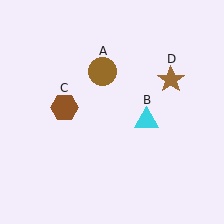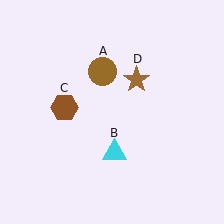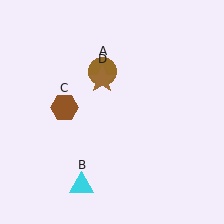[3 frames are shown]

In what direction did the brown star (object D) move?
The brown star (object D) moved left.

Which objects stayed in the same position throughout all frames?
Brown circle (object A) and brown hexagon (object C) remained stationary.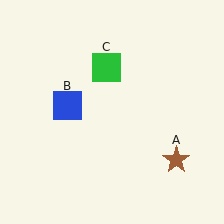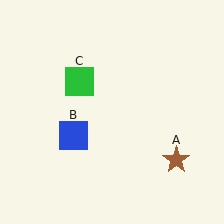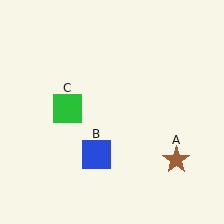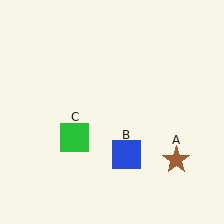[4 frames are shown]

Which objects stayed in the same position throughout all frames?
Brown star (object A) remained stationary.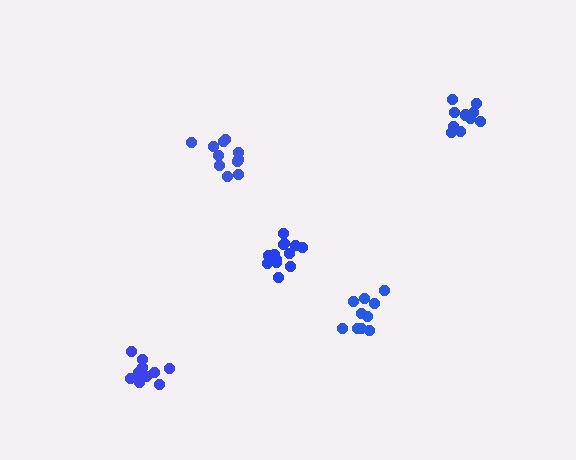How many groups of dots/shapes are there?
There are 5 groups.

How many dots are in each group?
Group 1: 10 dots, Group 2: 11 dots, Group 3: 11 dots, Group 4: 13 dots, Group 5: 11 dots (56 total).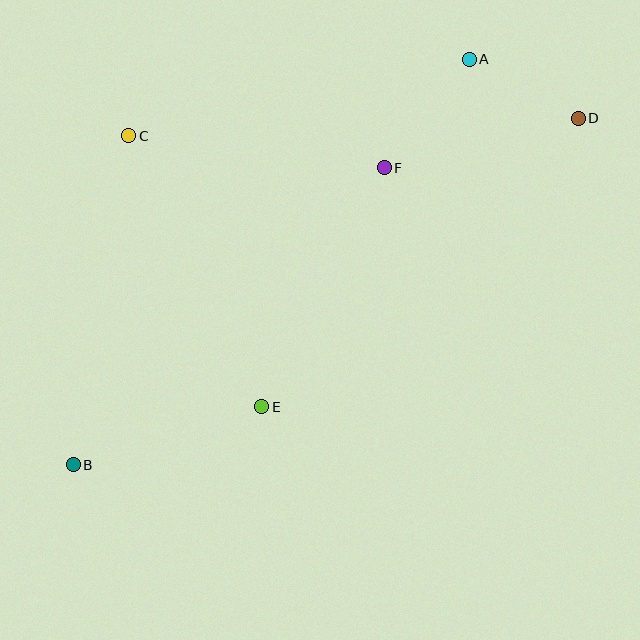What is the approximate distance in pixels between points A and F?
The distance between A and F is approximately 138 pixels.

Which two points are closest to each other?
Points A and D are closest to each other.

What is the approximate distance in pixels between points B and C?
The distance between B and C is approximately 334 pixels.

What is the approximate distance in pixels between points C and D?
The distance between C and D is approximately 450 pixels.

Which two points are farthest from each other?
Points B and D are farthest from each other.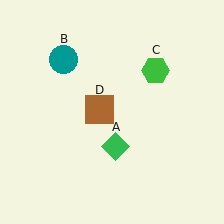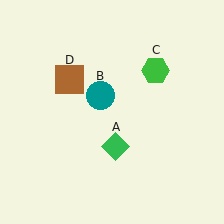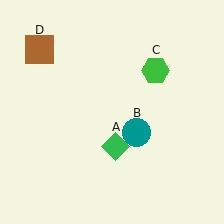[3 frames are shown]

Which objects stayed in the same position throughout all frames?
Green diamond (object A) and green hexagon (object C) remained stationary.